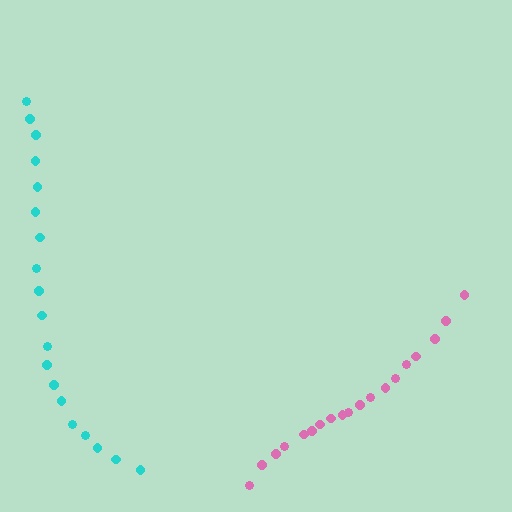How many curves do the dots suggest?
There are 2 distinct paths.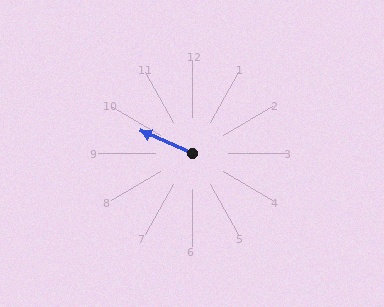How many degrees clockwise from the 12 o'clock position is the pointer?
Approximately 294 degrees.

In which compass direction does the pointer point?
Northwest.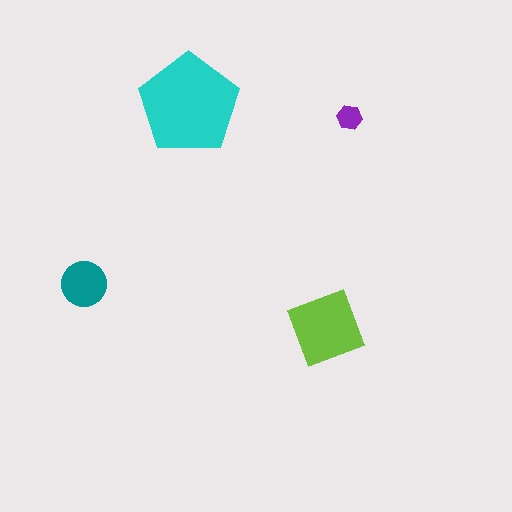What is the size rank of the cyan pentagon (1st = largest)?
1st.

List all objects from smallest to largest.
The purple hexagon, the teal circle, the lime diamond, the cyan pentagon.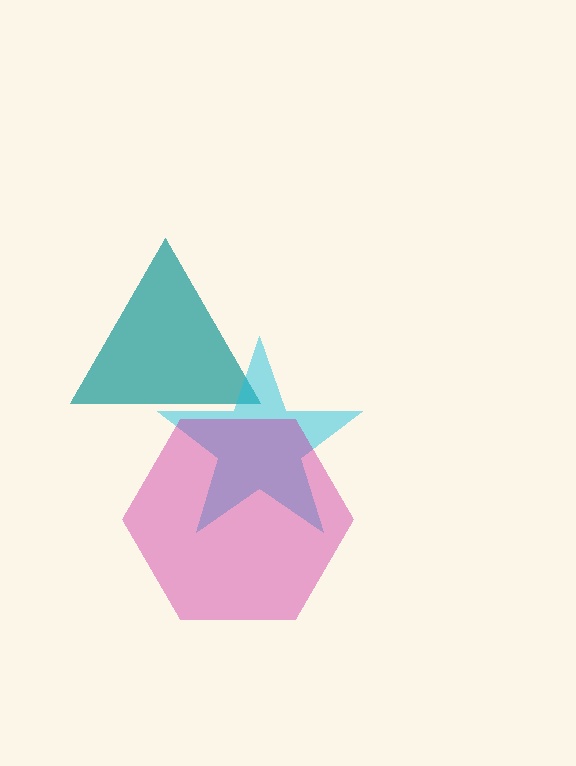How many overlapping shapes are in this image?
There are 3 overlapping shapes in the image.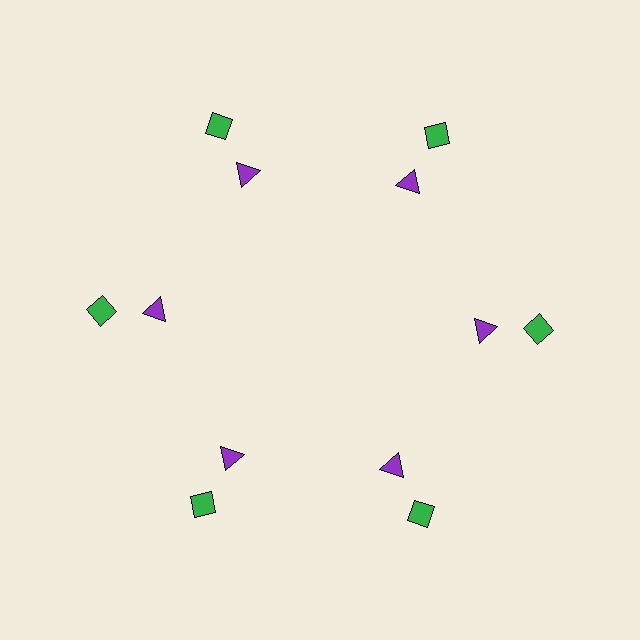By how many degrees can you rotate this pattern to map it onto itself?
The pattern maps onto itself every 60 degrees of rotation.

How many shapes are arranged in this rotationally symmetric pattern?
There are 12 shapes, arranged in 6 groups of 2.